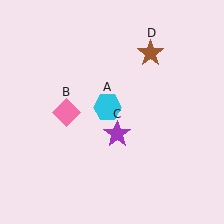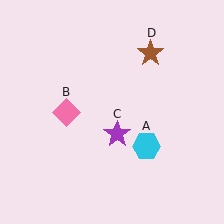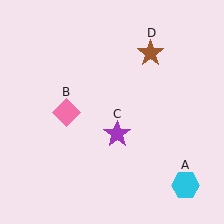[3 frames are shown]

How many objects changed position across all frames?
1 object changed position: cyan hexagon (object A).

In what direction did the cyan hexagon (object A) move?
The cyan hexagon (object A) moved down and to the right.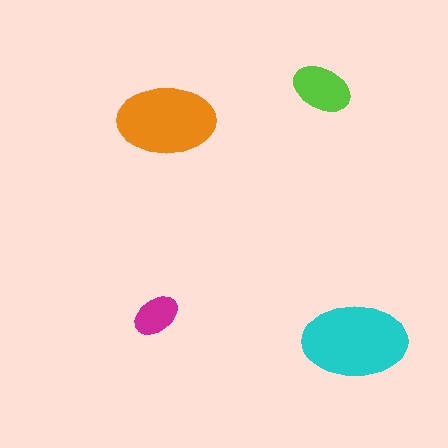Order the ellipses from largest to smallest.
the cyan one, the orange one, the lime one, the magenta one.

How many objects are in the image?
There are 4 objects in the image.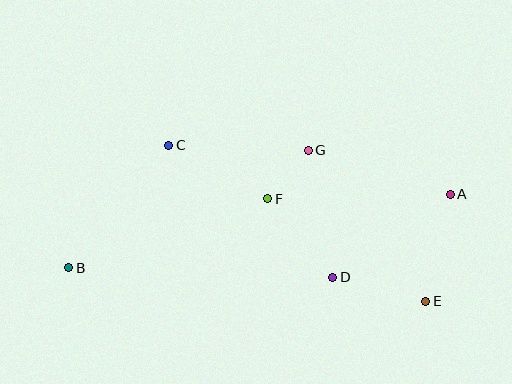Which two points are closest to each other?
Points F and G are closest to each other.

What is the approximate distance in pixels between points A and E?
The distance between A and E is approximately 110 pixels.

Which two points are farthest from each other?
Points A and B are farthest from each other.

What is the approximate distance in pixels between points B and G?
The distance between B and G is approximately 267 pixels.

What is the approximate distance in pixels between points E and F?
The distance between E and F is approximately 189 pixels.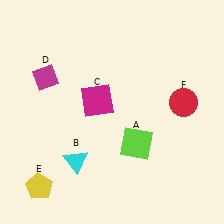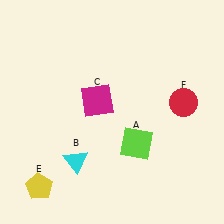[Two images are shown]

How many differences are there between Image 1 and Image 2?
There is 1 difference between the two images.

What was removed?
The magenta diamond (D) was removed in Image 2.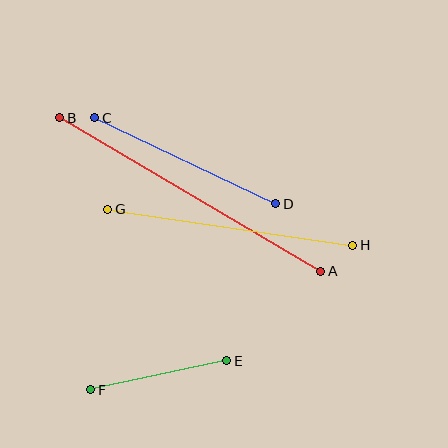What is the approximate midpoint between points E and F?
The midpoint is at approximately (159, 375) pixels.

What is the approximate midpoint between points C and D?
The midpoint is at approximately (185, 161) pixels.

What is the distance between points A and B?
The distance is approximately 303 pixels.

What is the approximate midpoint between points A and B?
The midpoint is at approximately (190, 195) pixels.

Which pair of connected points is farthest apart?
Points A and B are farthest apart.